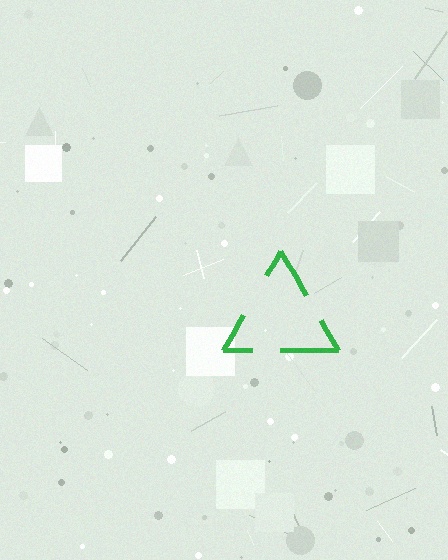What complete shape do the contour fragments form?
The contour fragments form a triangle.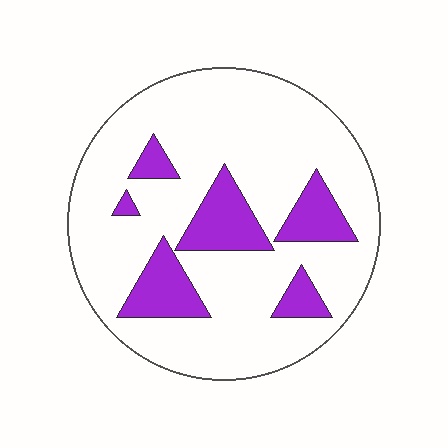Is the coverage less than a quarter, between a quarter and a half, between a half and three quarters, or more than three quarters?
Less than a quarter.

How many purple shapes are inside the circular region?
6.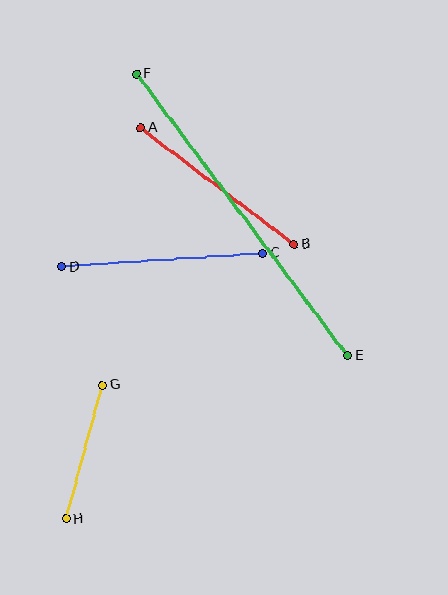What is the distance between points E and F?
The distance is approximately 352 pixels.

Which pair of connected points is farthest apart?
Points E and F are farthest apart.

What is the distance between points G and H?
The distance is approximately 138 pixels.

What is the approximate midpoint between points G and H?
The midpoint is at approximately (84, 452) pixels.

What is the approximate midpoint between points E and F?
The midpoint is at approximately (242, 215) pixels.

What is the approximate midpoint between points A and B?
The midpoint is at approximately (217, 186) pixels.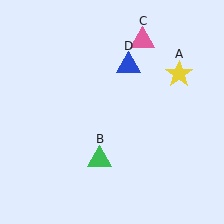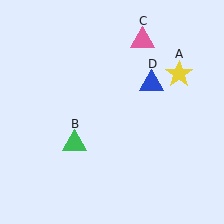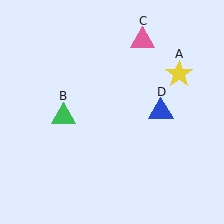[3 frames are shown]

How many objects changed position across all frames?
2 objects changed position: green triangle (object B), blue triangle (object D).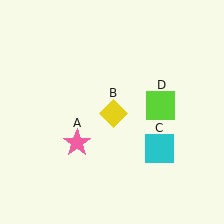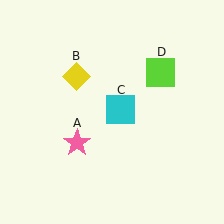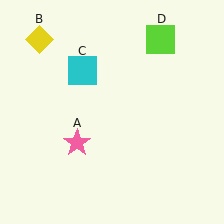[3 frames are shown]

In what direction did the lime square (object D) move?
The lime square (object D) moved up.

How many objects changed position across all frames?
3 objects changed position: yellow diamond (object B), cyan square (object C), lime square (object D).